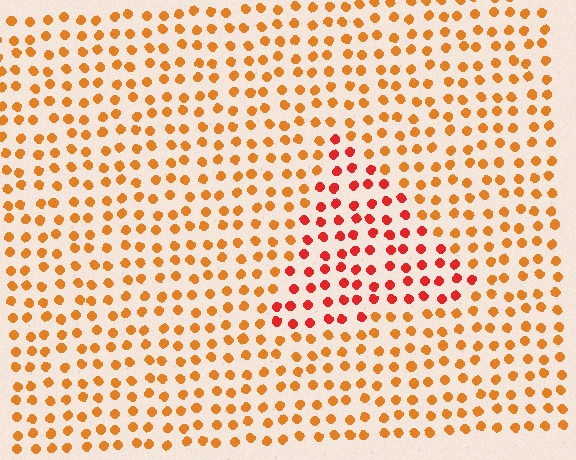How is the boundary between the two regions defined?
The boundary is defined purely by a slight shift in hue (about 30 degrees). Spacing, size, and orientation are identical on both sides.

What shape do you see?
I see a triangle.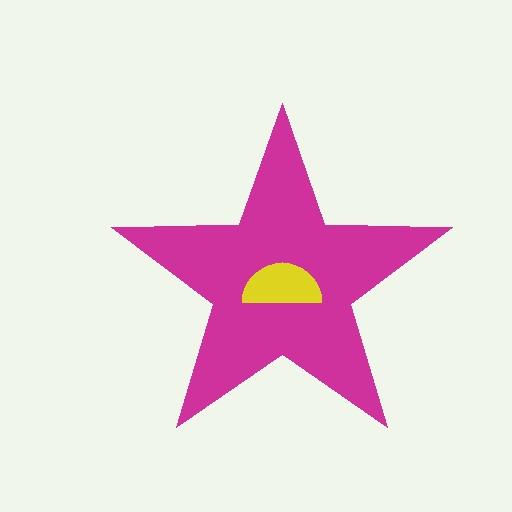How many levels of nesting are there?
2.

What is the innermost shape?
The yellow semicircle.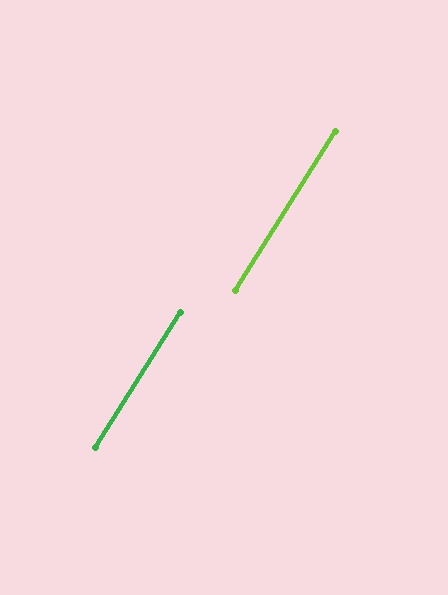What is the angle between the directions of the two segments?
Approximately 0 degrees.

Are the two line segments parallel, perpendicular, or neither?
Parallel — their directions differ by only 0.3°.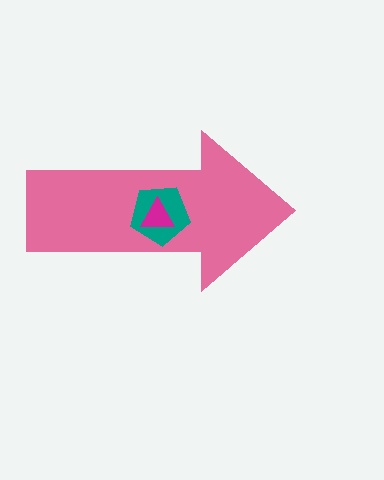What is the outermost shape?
The pink arrow.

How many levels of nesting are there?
3.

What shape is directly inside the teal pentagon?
The magenta triangle.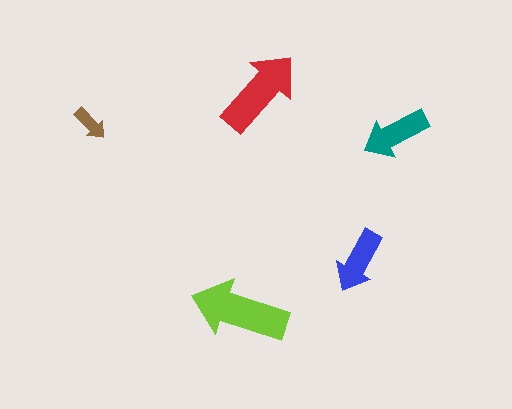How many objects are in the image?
There are 5 objects in the image.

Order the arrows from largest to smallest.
the lime one, the red one, the teal one, the blue one, the brown one.